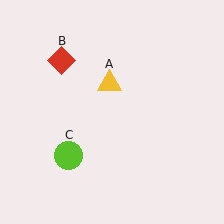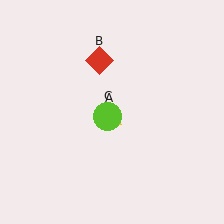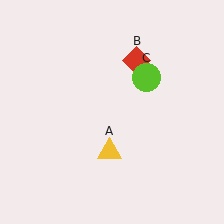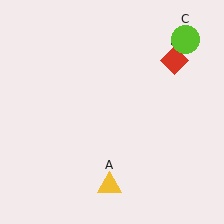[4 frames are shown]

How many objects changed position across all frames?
3 objects changed position: yellow triangle (object A), red diamond (object B), lime circle (object C).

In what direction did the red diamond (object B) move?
The red diamond (object B) moved right.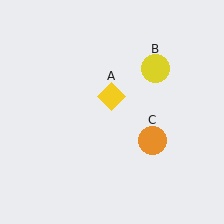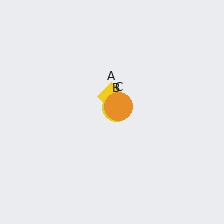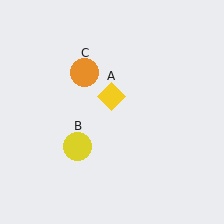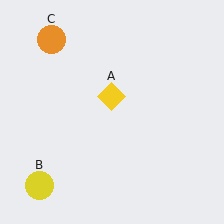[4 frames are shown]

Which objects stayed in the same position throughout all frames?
Yellow diamond (object A) remained stationary.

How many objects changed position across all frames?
2 objects changed position: yellow circle (object B), orange circle (object C).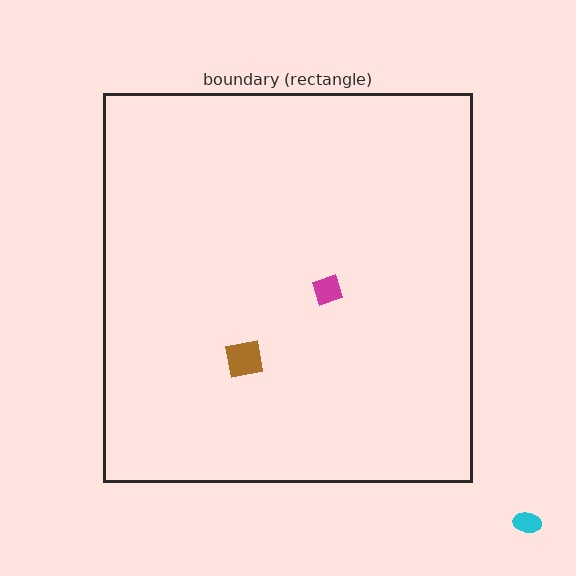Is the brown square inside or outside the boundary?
Inside.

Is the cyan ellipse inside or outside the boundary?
Outside.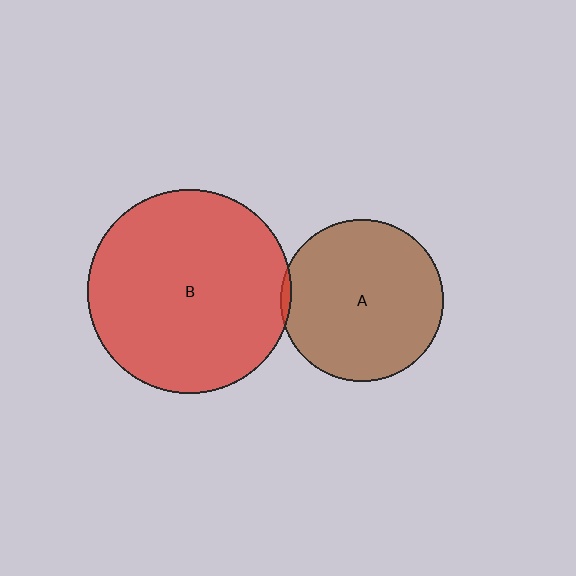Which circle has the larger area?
Circle B (red).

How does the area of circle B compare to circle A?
Approximately 1.6 times.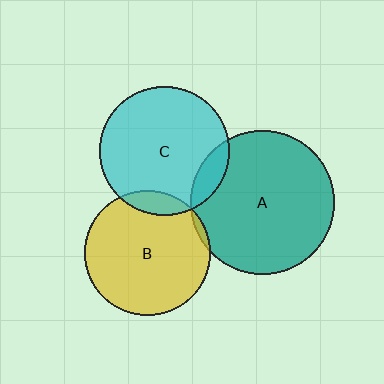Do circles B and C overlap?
Yes.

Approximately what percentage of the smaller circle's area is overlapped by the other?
Approximately 10%.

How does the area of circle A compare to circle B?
Approximately 1.3 times.